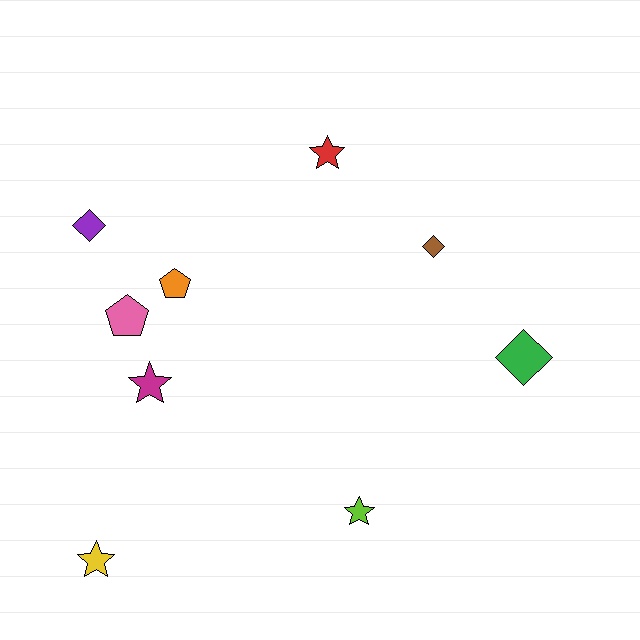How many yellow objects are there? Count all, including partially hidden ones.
There is 1 yellow object.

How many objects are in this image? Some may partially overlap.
There are 9 objects.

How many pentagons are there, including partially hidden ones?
There are 2 pentagons.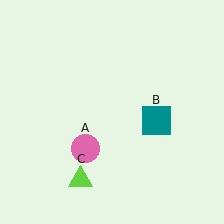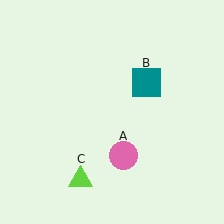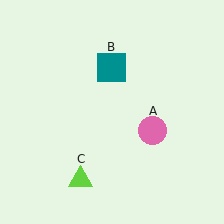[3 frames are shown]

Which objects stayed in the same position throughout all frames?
Lime triangle (object C) remained stationary.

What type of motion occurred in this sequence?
The pink circle (object A), teal square (object B) rotated counterclockwise around the center of the scene.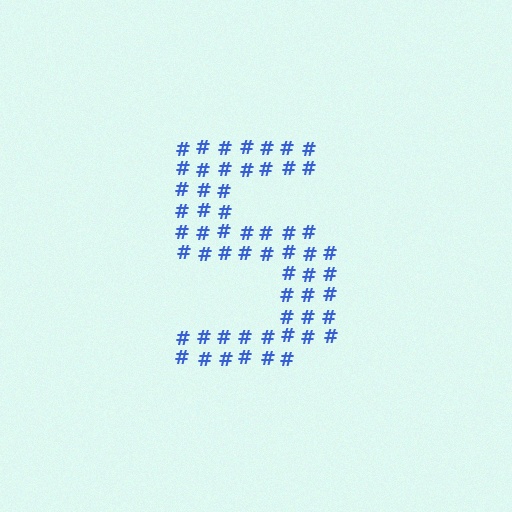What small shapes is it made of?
It is made of small hash symbols.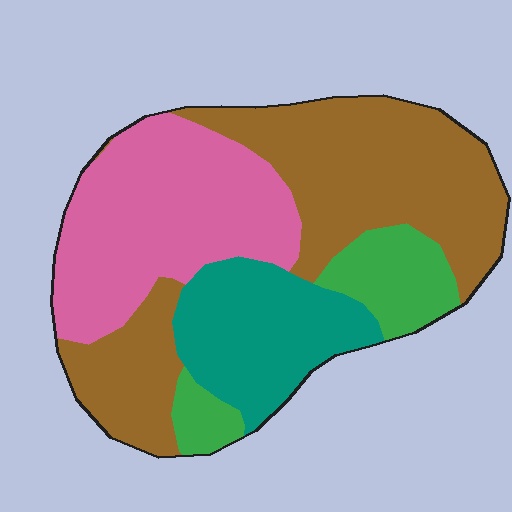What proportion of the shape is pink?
Pink covers roughly 30% of the shape.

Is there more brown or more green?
Brown.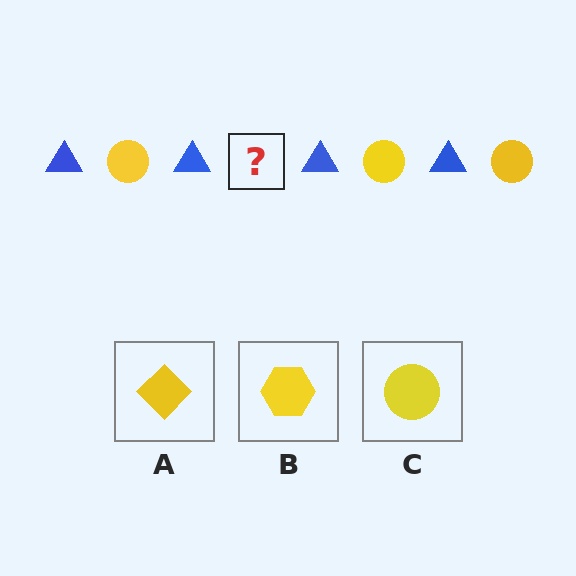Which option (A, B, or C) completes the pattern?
C.